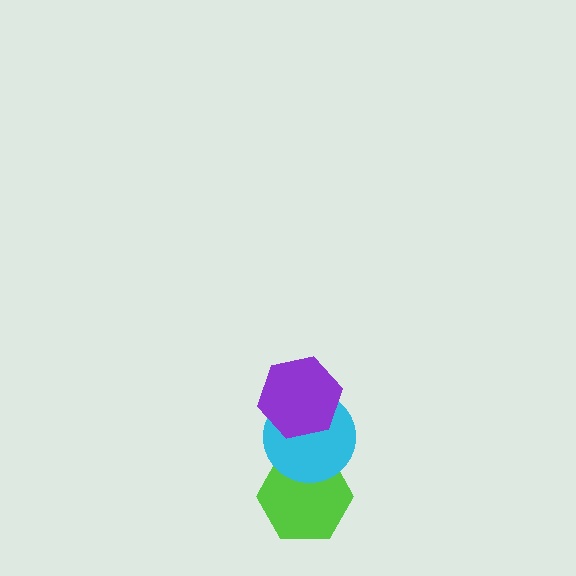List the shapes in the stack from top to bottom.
From top to bottom: the purple hexagon, the cyan circle, the lime hexagon.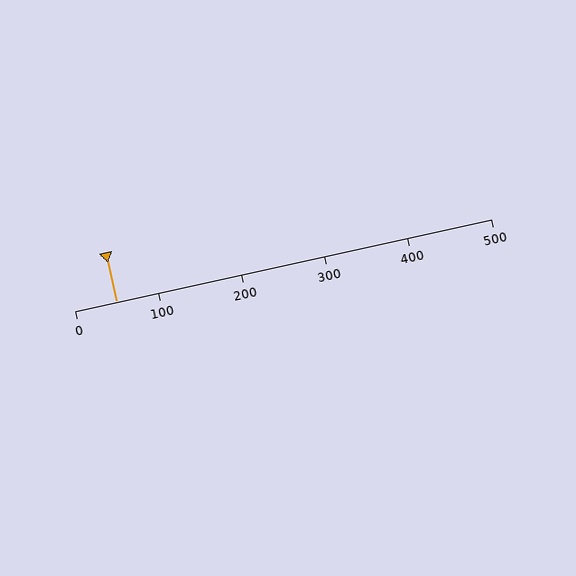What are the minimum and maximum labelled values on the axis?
The axis runs from 0 to 500.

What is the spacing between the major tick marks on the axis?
The major ticks are spaced 100 apart.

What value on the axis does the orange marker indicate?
The marker indicates approximately 50.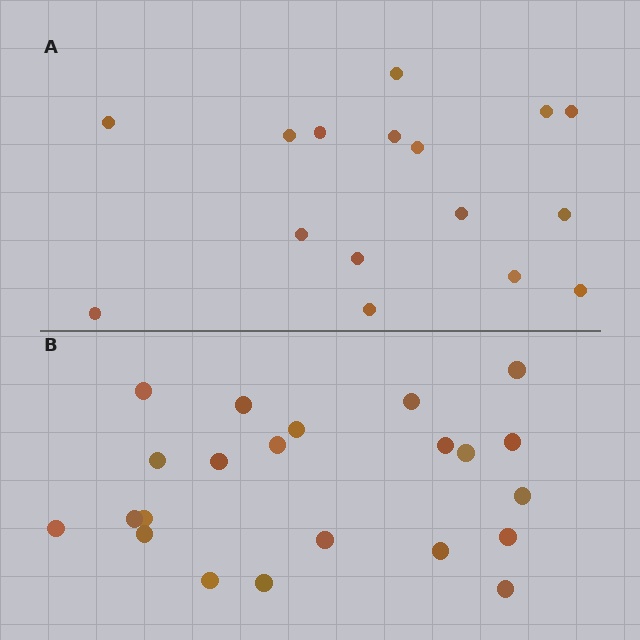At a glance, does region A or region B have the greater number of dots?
Region B (the bottom region) has more dots.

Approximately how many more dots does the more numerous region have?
Region B has about 6 more dots than region A.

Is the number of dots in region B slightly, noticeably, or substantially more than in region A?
Region B has noticeably more, but not dramatically so. The ratio is roughly 1.4 to 1.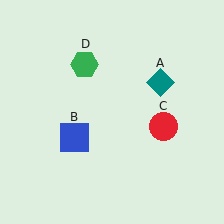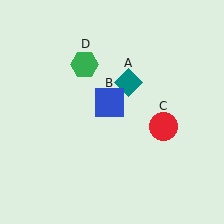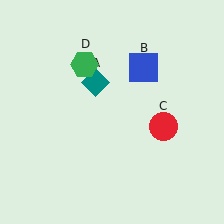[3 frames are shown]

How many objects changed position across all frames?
2 objects changed position: teal diamond (object A), blue square (object B).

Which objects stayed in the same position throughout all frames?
Red circle (object C) and green hexagon (object D) remained stationary.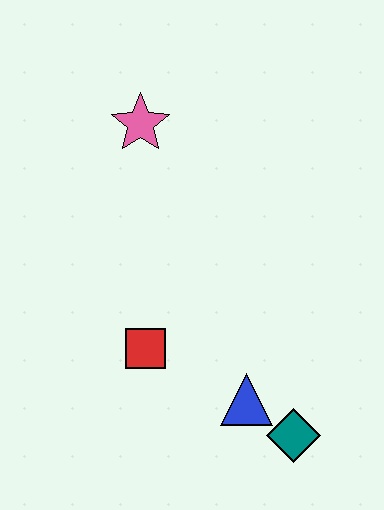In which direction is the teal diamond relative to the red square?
The teal diamond is to the right of the red square.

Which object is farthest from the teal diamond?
The pink star is farthest from the teal diamond.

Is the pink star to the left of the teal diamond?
Yes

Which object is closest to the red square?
The blue triangle is closest to the red square.